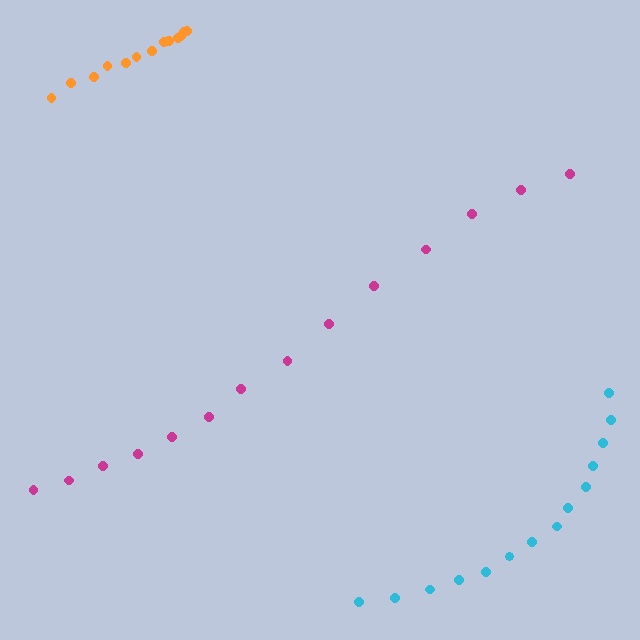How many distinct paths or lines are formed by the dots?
There are 3 distinct paths.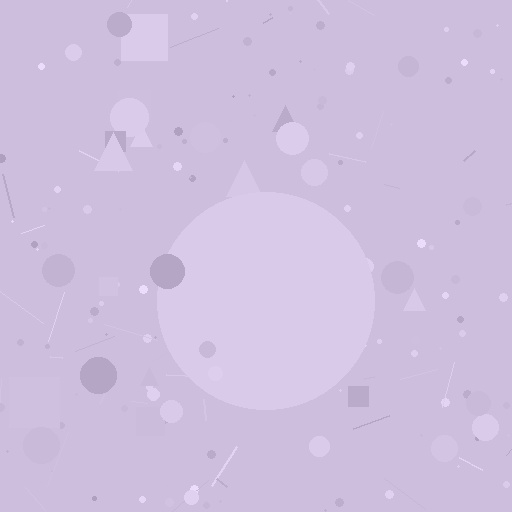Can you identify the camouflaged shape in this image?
The camouflaged shape is a circle.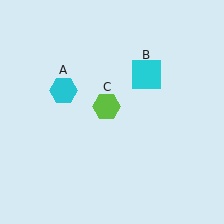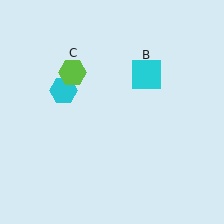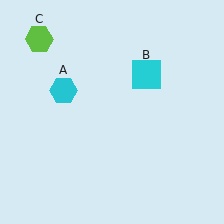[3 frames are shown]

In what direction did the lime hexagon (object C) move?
The lime hexagon (object C) moved up and to the left.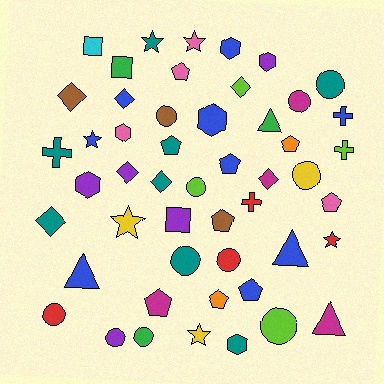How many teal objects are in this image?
There are 8 teal objects.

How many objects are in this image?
There are 50 objects.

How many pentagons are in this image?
There are 9 pentagons.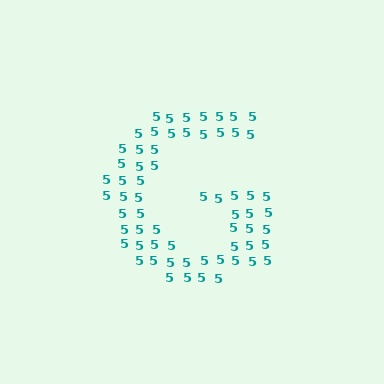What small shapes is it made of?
It is made of small digit 5's.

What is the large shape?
The large shape is the letter G.